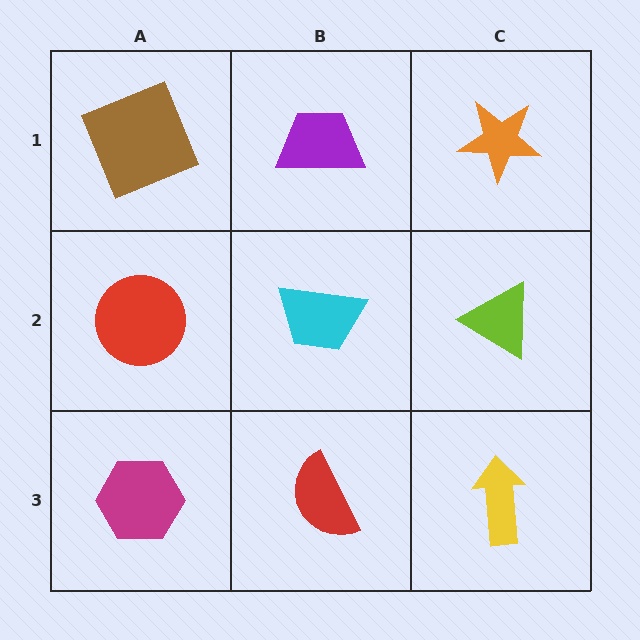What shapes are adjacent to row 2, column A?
A brown square (row 1, column A), a magenta hexagon (row 3, column A), a cyan trapezoid (row 2, column B).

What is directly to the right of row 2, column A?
A cyan trapezoid.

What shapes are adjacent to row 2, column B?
A purple trapezoid (row 1, column B), a red semicircle (row 3, column B), a red circle (row 2, column A), a lime triangle (row 2, column C).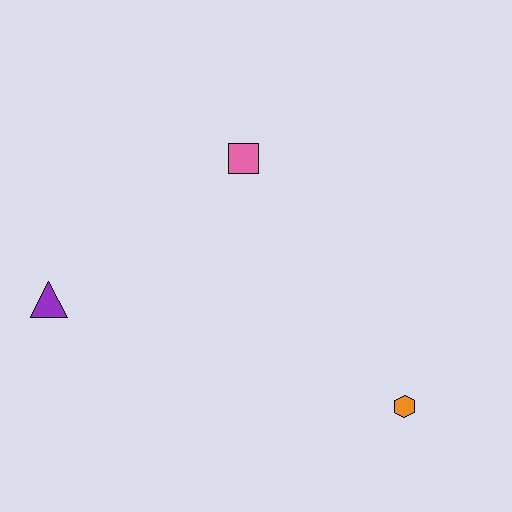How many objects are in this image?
There are 3 objects.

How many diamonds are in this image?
There are no diamonds.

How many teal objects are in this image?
There are no teal objects.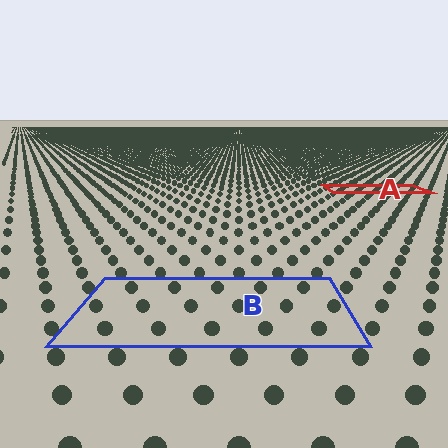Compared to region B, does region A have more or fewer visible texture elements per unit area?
Region A has more texture elements per unit area — they are packed more densely because it is farther away.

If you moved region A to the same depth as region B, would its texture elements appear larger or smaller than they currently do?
They would appear larger. At a closer depth, the same texture elements are projected at a bigger on-screen size.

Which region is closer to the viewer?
Region B is closer. The texture elements there are larger and more spread out.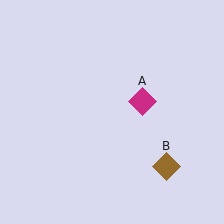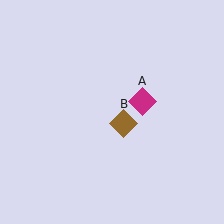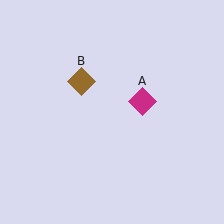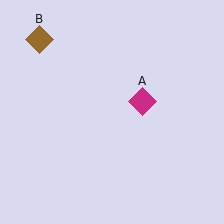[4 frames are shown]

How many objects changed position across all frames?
1 object changed position: brown diamond (object B).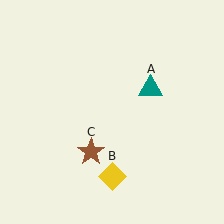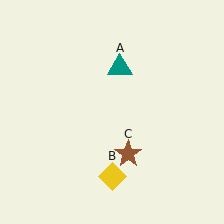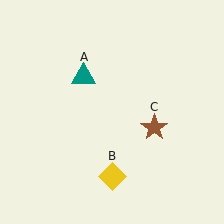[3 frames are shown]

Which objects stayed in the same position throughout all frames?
Yellow diamond (object B) remained stationary.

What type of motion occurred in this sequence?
The teal triangle (object A), brown star (object C) rotated counterclockwise around the center of the scene.